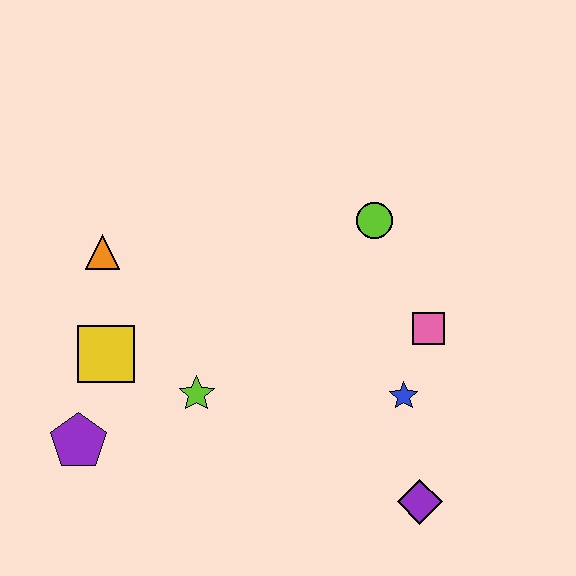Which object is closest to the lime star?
The yellow square is closest to the lime star.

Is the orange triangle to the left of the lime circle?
Yes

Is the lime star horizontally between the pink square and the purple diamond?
No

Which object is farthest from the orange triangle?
The purple diamond is farthest from the orange triangle.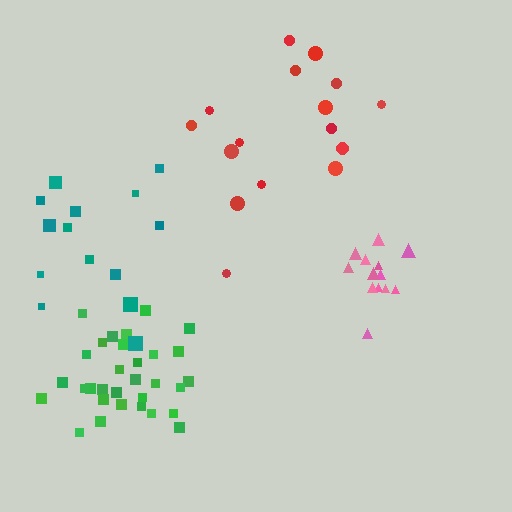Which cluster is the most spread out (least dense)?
Red.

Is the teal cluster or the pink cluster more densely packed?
Pink.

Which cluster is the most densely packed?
Pink.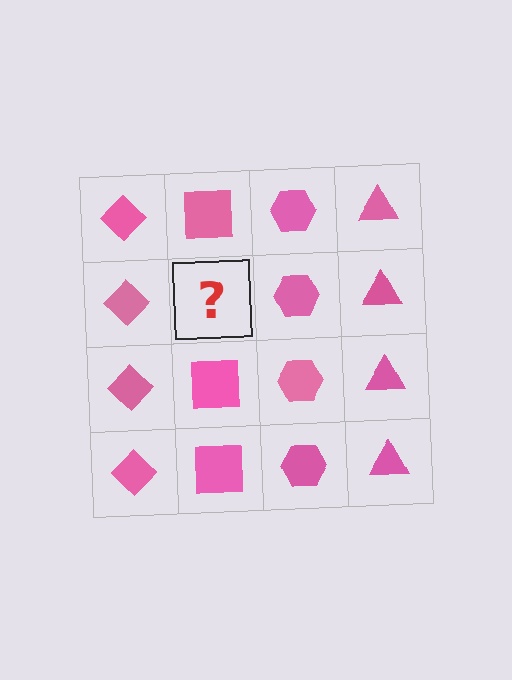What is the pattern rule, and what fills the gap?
The rule is that each column has a consistent shape. The gap should be filled with a pink square.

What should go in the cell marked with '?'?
The missing cell should contain a pink square.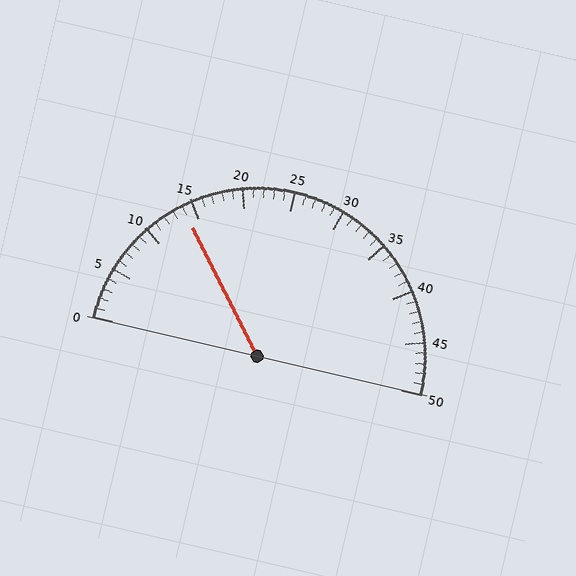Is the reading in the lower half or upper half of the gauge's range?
The reading is in the lower half of the range (0 to 50).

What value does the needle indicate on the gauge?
The needle indicates approximately 14.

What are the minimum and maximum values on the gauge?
The gauge ranges from 0 to 50.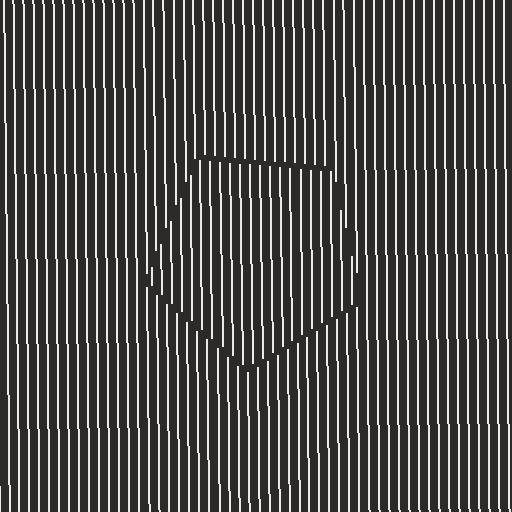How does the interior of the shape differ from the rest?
The interior of the shape contains the same grating, shifted by half a period — the contour is defined by the phase discontinuity where line-ends from the inner and outer gratings abut.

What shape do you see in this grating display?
An illusory pentagon. The interior of the shape contains the same grating, shifted by half a period — the contour is defined by the phase discontinuity where line-ends from the inner and outer gratings abut.